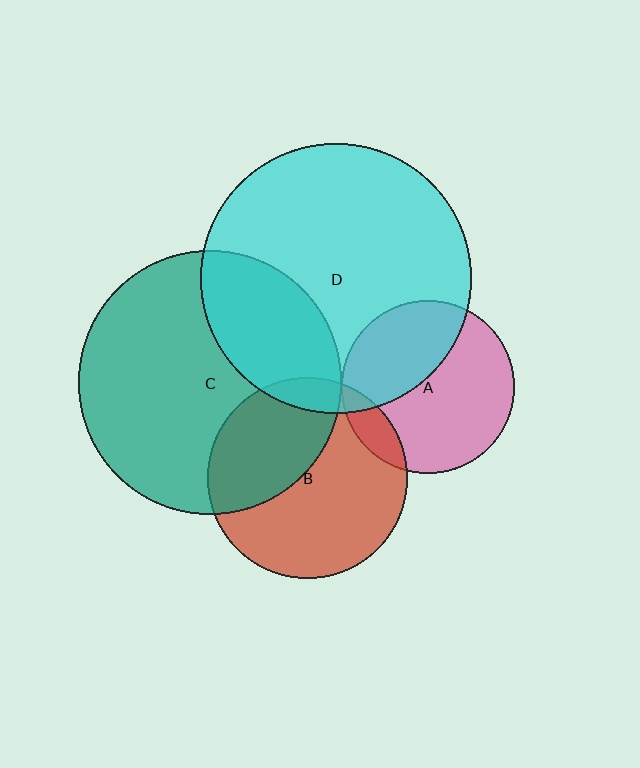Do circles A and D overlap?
Yes.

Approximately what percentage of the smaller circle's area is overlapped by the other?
Approximately 40%.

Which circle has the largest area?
Circle D (cyan).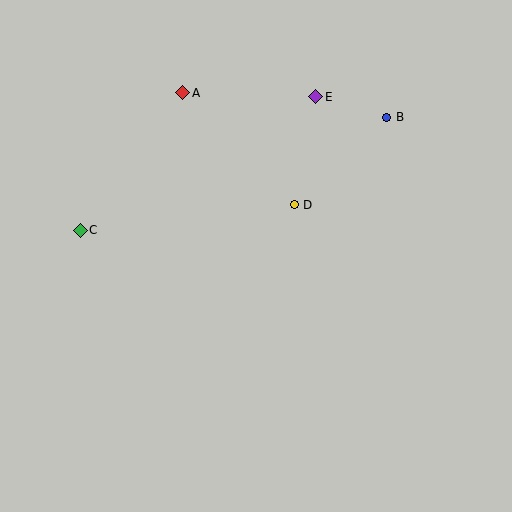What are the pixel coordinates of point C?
Point C is at (80, 230).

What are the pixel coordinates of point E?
Point E is at (316, 97).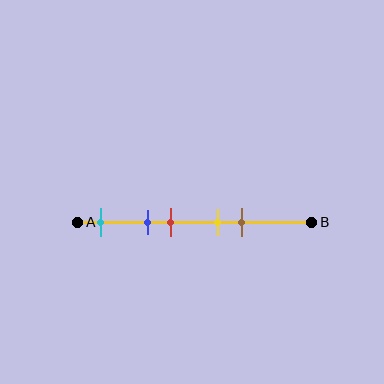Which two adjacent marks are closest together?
The yellow and brown marks are the closest adjacent pair.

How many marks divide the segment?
There are 5 marks dividing the segment.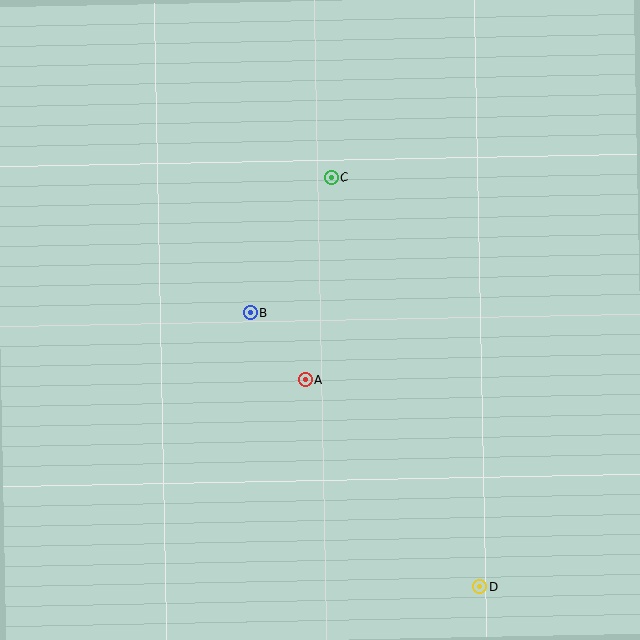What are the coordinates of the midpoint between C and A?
The midpoint between C and A is at (318, 279).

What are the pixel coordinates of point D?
Point D is at (480, 587).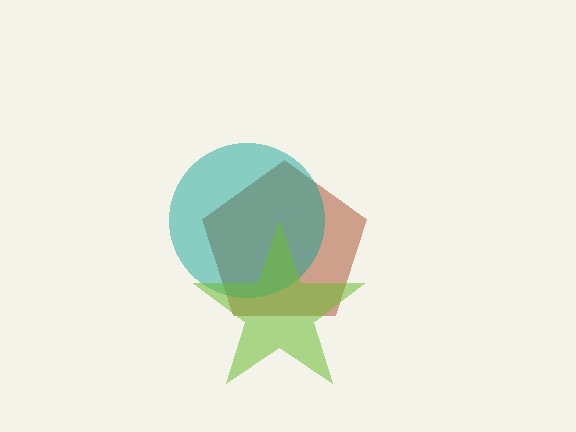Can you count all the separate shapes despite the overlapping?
Yes, there are 3 separate shapes.